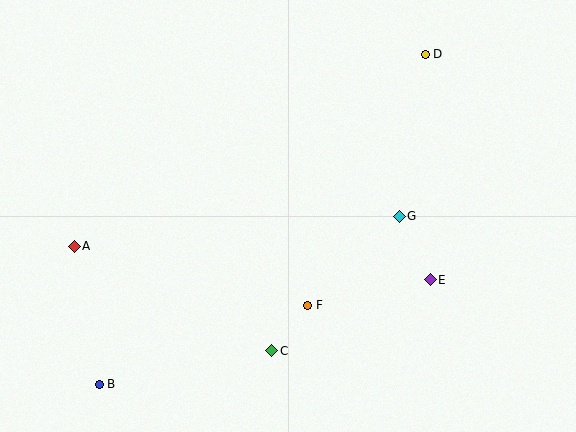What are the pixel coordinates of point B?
Point B is at (99, 384).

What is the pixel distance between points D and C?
The distance between D and C is 334 pixels.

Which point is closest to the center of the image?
Point F at (308, 305) is closest to the center.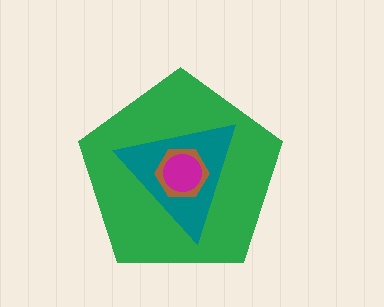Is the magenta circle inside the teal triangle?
Yes.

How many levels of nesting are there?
4.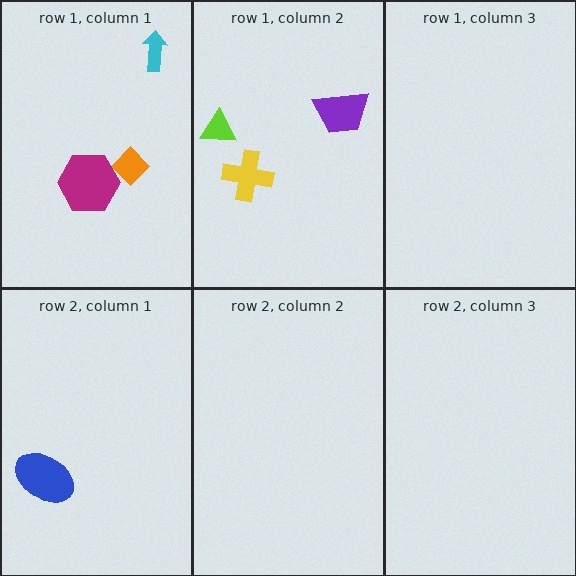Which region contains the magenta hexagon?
The row 1, column 1 region.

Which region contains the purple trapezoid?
The row 1, column 2 region.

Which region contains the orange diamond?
The row 1, column 1 region.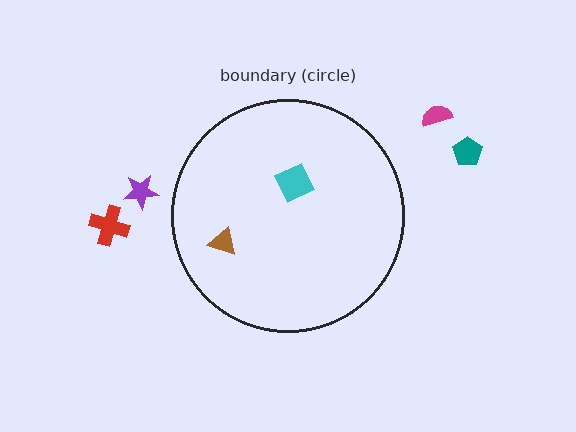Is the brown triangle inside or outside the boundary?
Inside.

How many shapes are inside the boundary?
2 inside, 4 outside.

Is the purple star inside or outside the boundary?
Outside.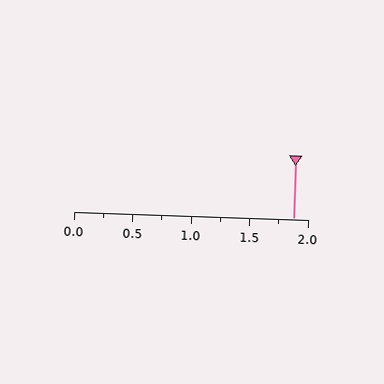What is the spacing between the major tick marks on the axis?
The major ticks are spaced 0.5 apart.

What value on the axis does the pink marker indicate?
The marker indicates approximately 1.88.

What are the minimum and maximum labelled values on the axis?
The axis runs from 0.0 to 2.0.